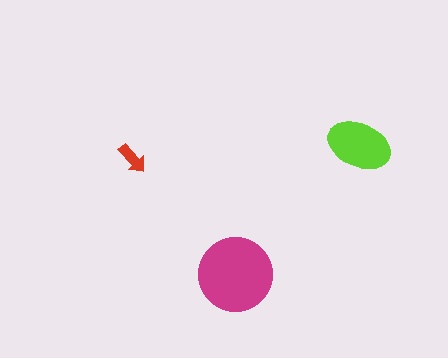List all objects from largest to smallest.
The magenta circle, the lime ellipse, the red arrow.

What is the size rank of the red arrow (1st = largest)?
3rd.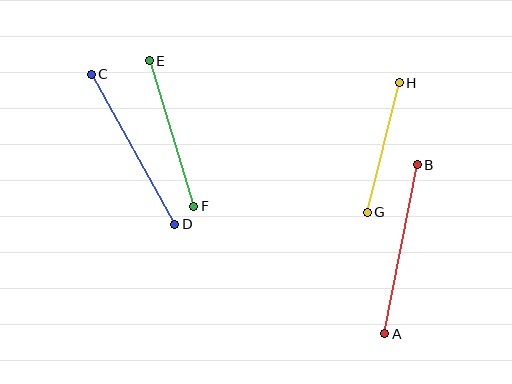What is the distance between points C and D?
The distance is approximately 172 pixels.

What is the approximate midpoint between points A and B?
The midpoint is at approximately (401, 249) pixels.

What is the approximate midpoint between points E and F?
The midpoint is at approximately (171, 134) pixels.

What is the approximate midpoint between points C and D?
The midpoint is at approximately (133, 149) pixels.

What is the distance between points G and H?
The distance is approximately 133 pixels.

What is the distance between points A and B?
The distance is approximately 172 pixels.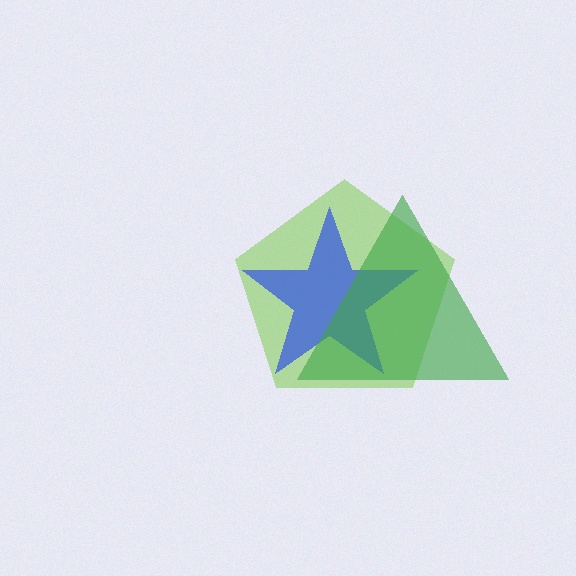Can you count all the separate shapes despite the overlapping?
Yes, there are 3 separate shapes.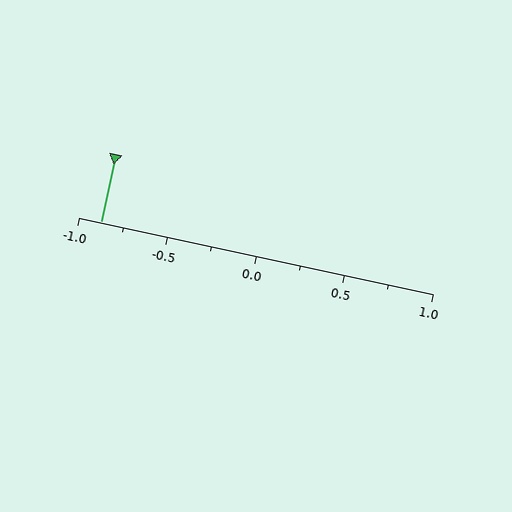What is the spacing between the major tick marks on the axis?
The major ticks are spaced 0.5 apart.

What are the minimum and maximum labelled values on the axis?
The axis runs from -1.0 to 1.0.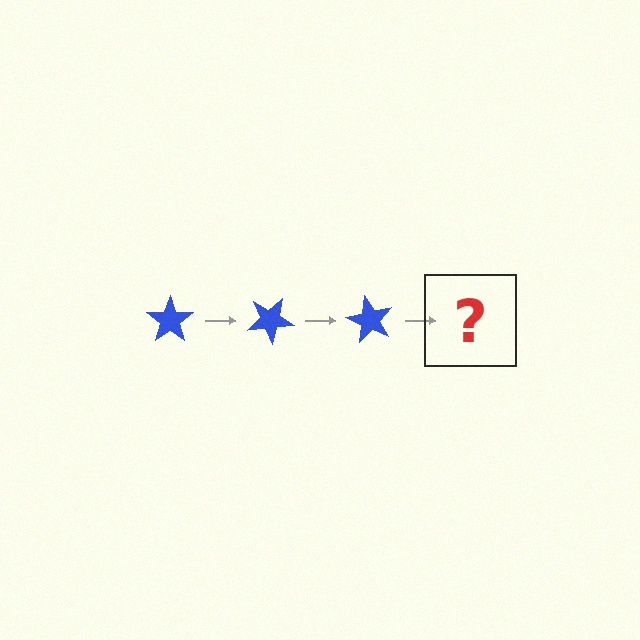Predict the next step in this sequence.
The next step is a blue star rotated 90 degrees.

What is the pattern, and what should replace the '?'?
The pattern is that the star rotates 30 degrees each step. The '?' should be a blue star rotated 90 degrees.